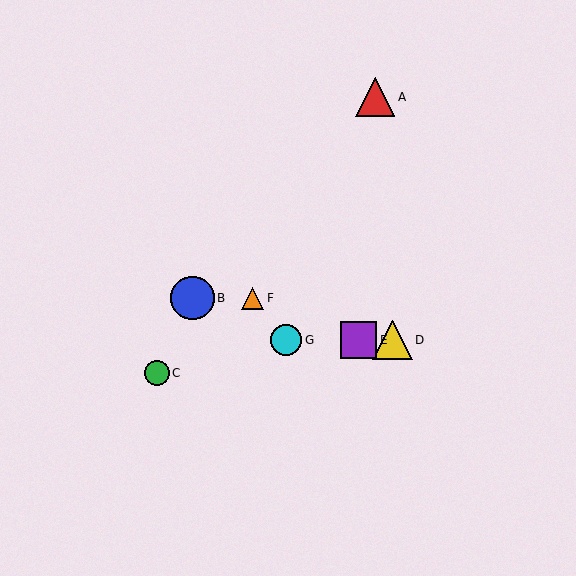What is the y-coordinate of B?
Object B is at y≈298.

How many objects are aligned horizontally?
3 objects (D, E, G) are aligned horizontally.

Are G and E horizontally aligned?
Yes, both are at y≈340.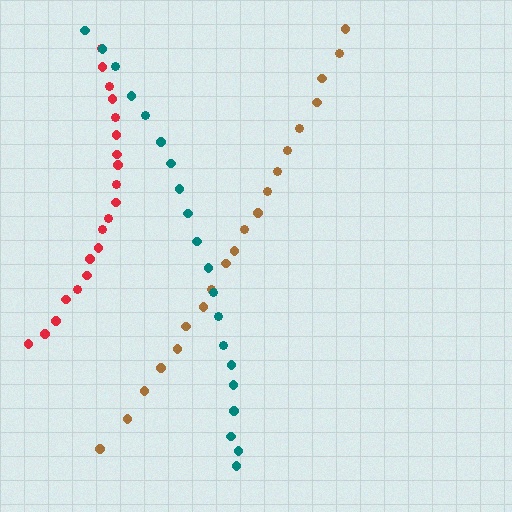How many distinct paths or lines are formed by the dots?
There are 3 distinct paths.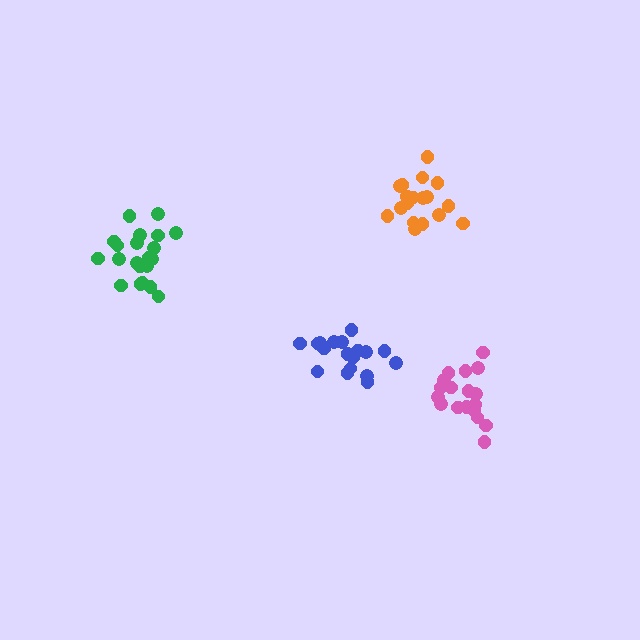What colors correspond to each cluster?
The clusters are colored: green, orange, blue, pink.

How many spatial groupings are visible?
There are 4 spatial groupings.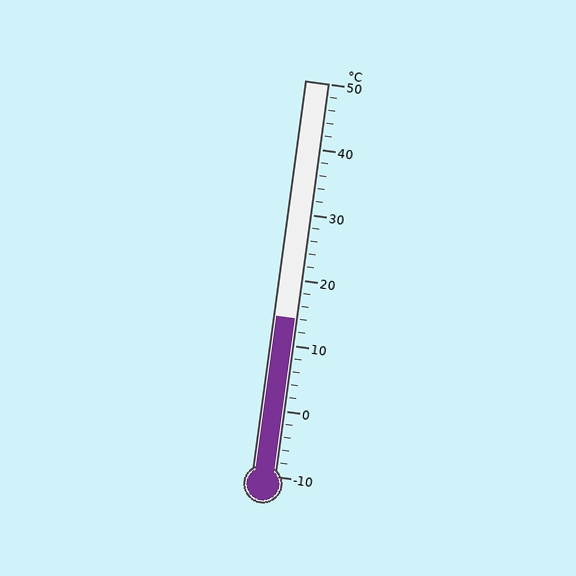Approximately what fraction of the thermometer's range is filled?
The thermometer is filled to approximately 40% of its range.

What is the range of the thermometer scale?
The thermometer scale ranges from -10°C to 50°C.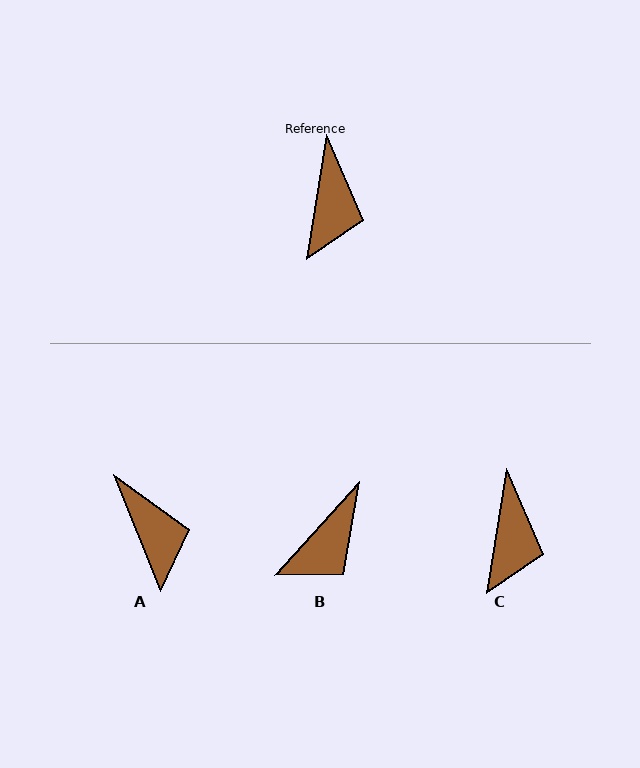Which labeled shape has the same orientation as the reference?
C.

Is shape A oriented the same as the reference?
No, it is off by about 31 degrees.